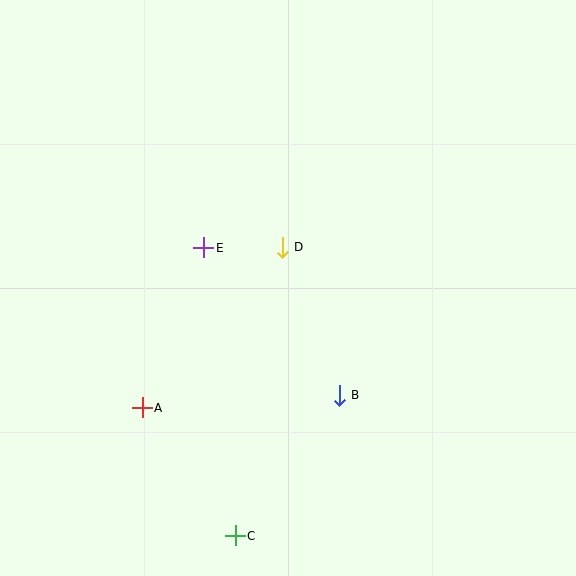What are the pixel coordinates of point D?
Point D is at (282, 247).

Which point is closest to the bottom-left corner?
Point A is closest to the bottom-left corner.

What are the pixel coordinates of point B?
Point B is at (339, 395).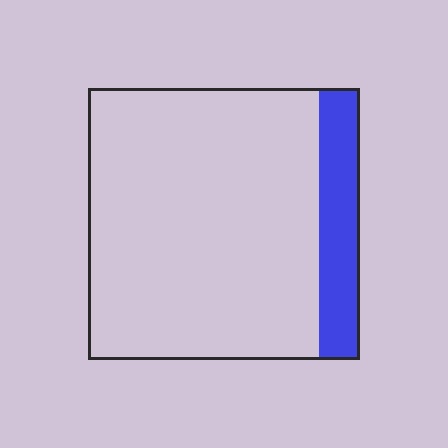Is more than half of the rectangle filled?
No.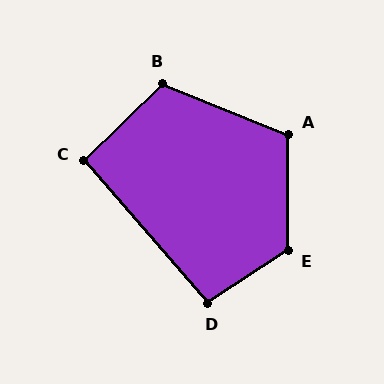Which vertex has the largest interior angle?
E, at approximately 124 degrees.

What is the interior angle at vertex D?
Approximately 98 degrees (obtuse).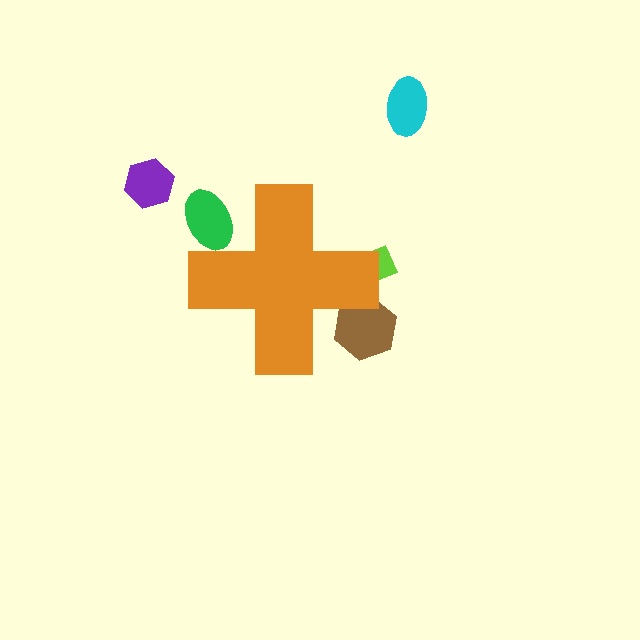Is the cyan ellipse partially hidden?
No, the cyan ellipse is fully visible.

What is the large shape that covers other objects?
An orange cross.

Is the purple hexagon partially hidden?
No, the purple hexagon is fully visible.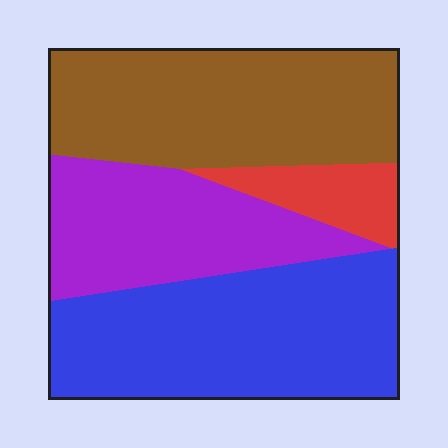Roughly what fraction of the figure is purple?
Purple covers roughly 25% of the figure.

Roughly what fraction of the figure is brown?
Brown covers 33% of the figure.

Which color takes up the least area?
Red, at roughly 10%.